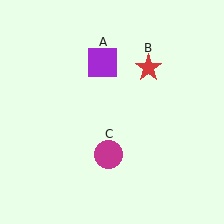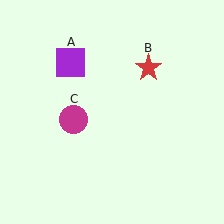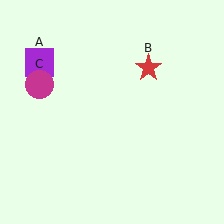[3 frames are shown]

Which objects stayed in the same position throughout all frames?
Red star (object B) remained stationary.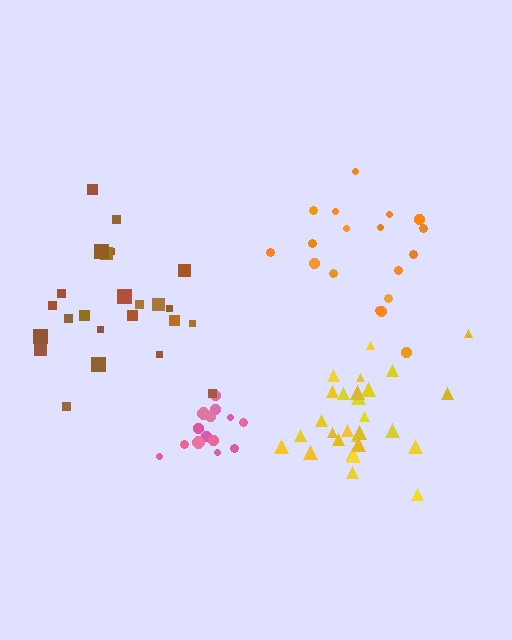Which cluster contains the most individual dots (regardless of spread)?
Yellow (28).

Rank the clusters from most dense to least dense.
pink, yellow, brown, orange.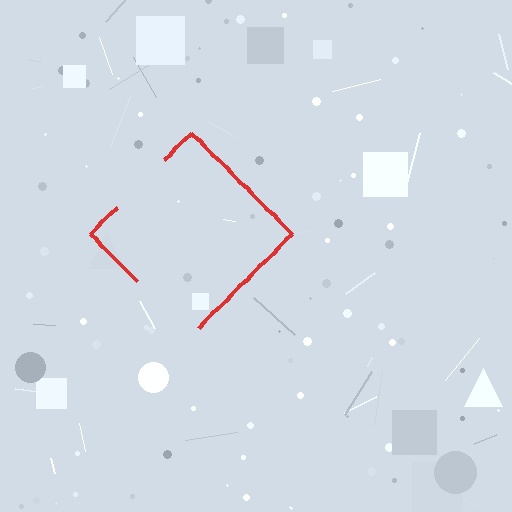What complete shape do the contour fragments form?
The contour fragments form a diamond.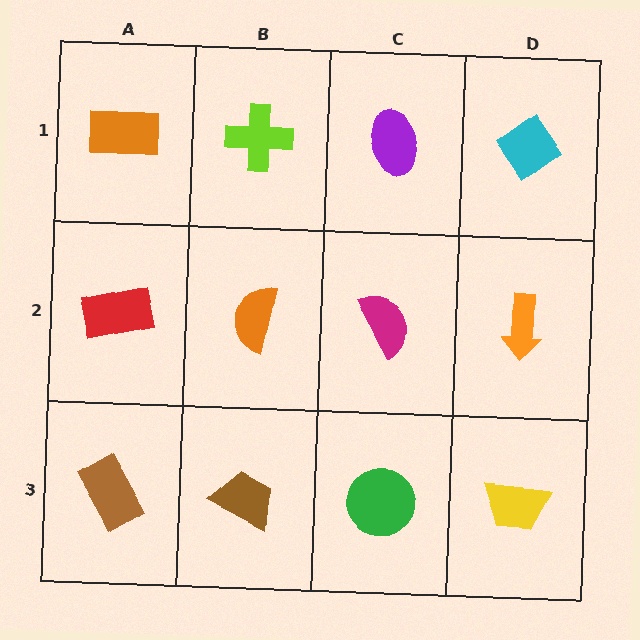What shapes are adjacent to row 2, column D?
A cyan diamond (row 1, column D), a yellow trapezoid (row 3, column D), a magenta semicircle (row 2, column C).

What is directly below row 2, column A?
A brown rectangle.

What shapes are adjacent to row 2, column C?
A purple ellipse (row 1, column C), a green circle (row 3, column C), an orange semicircle (row 2, column B), an orange arrow (row 2, column D).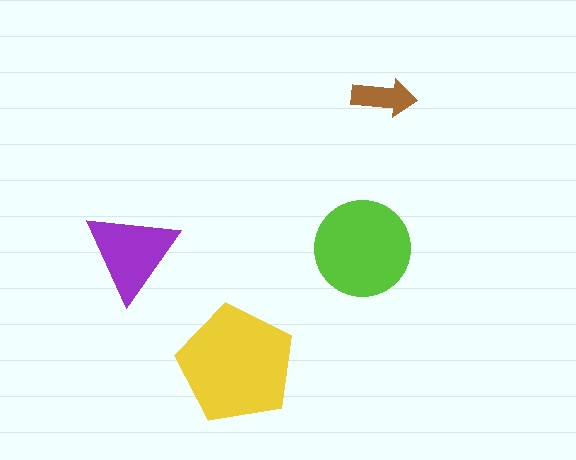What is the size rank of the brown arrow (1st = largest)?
4th.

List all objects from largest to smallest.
The yellow pentagon, the lime circle, the purple triangle, the brown arrow.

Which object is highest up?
The brown arrow is topmost.